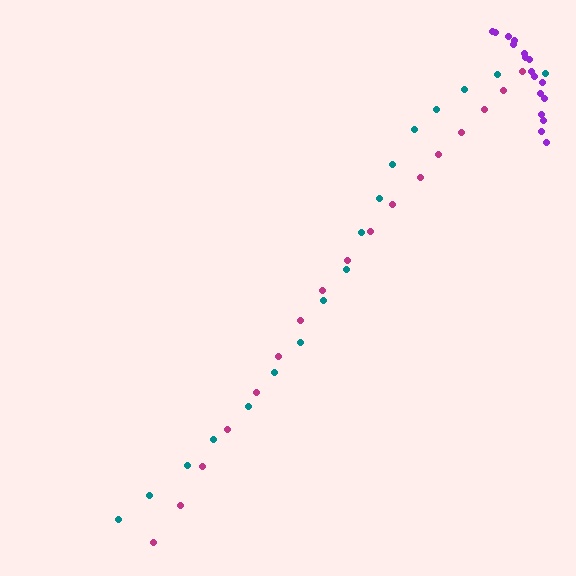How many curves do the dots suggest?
There are 3 distinct paths.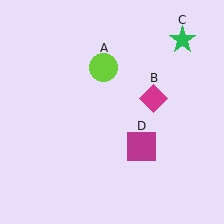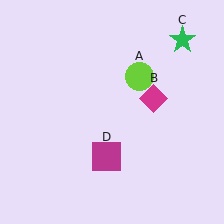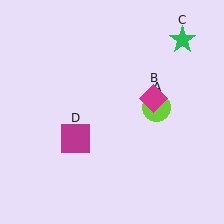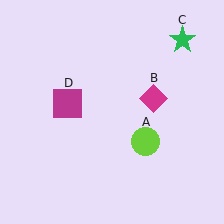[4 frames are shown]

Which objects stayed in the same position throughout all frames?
Magenta diamond (object B) and green star (object C) remained stationary.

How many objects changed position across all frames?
2 objects changed position: lime circle (object A), magenta square (object D).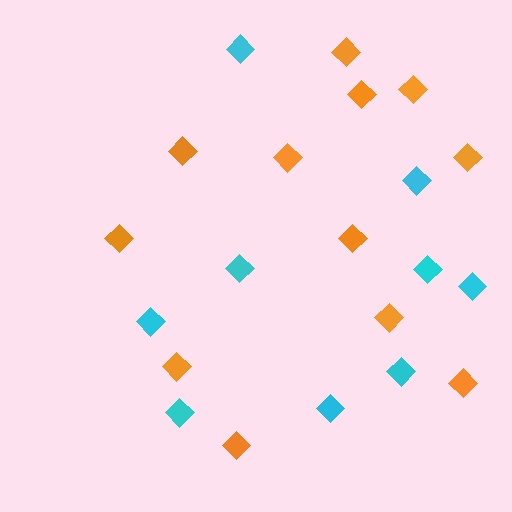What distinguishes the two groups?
There are 2 groups: one group of cyan diamonds (9) and one group of orange diamonds (12).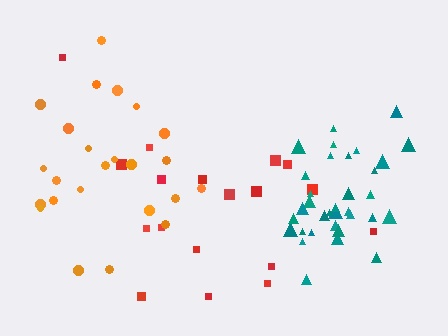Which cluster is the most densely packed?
Teal.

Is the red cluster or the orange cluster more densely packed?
Orange.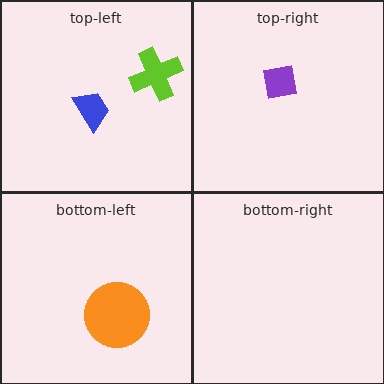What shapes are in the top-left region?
The lime cross, the blue trapezoid.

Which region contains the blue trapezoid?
The top-left region.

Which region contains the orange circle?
The bottom-left region.